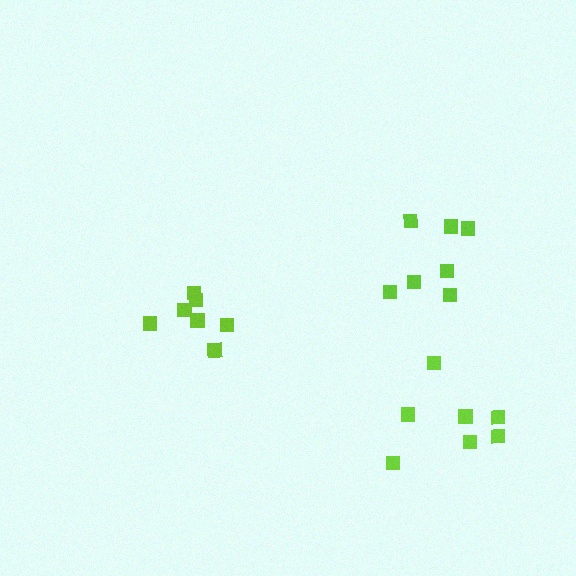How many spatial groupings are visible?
There are 3 spatial groupings.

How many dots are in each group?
Group 1: 7 dots, Group 2: 7 dots, Group 3: 7 dots (21 total).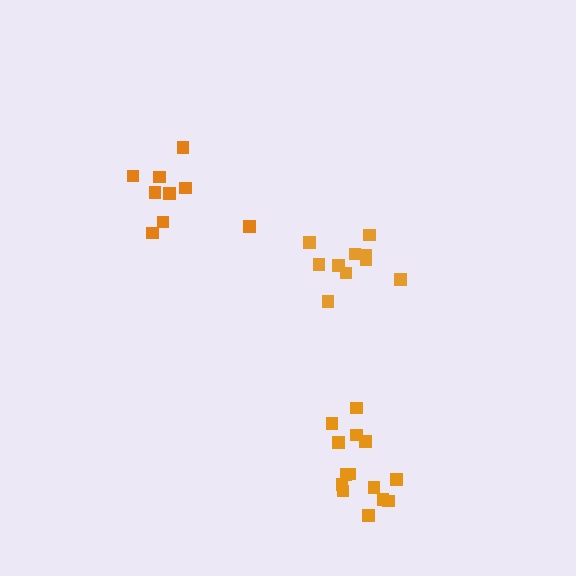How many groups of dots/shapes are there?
There are 3 groups.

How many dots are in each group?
Group 1: 10 dots, Group 2: 14 dots, Group 3: 9 dots (33 total).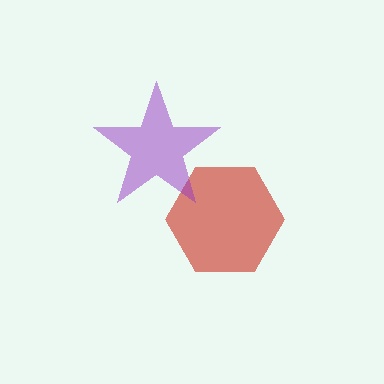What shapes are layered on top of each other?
The layered shapes are: a red hexagon, a purple star.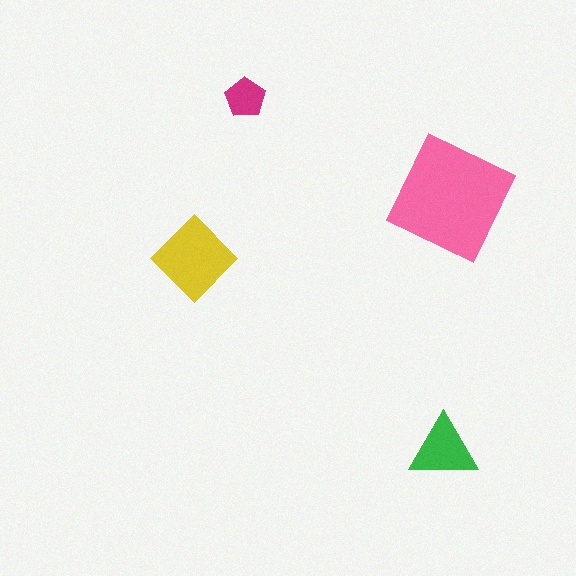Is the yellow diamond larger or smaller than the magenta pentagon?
Larger.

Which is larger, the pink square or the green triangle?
The pink square.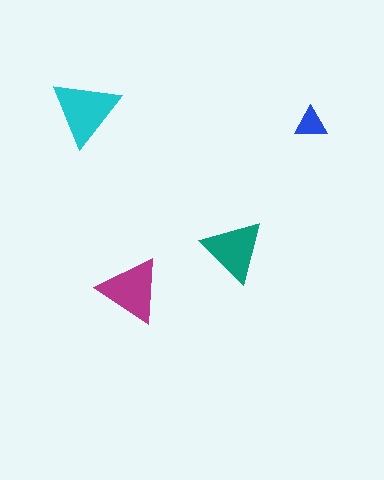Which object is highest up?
The cyan triangle is topmost.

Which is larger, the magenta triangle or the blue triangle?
The magenta one.